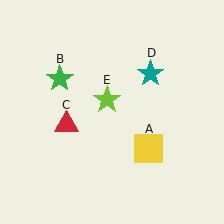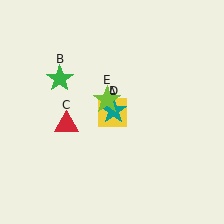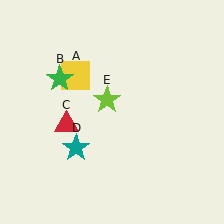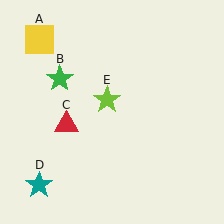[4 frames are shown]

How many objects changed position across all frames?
2 objects changed position: yellow square (object A), teal star (object D).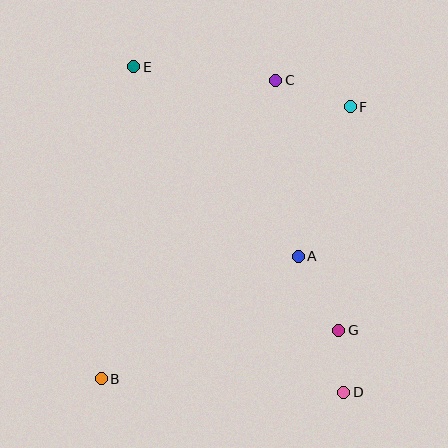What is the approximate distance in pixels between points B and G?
The distance between B and G is approximately 243 pixels.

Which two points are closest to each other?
Points D and G are closest to each other.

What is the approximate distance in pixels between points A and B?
The distance between A and B is approximately 232 pixels.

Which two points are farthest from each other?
Points D and E are farthest from each other.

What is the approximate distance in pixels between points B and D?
The distance between B and D is approximately 243 pixels.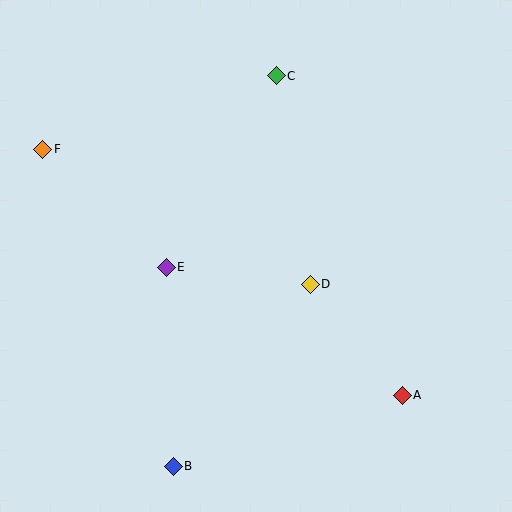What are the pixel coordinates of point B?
Point B is at (173, 466).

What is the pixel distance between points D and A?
The distance between D and A is 144 pixels.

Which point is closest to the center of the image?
Point D at (310, 284) is closest to the center.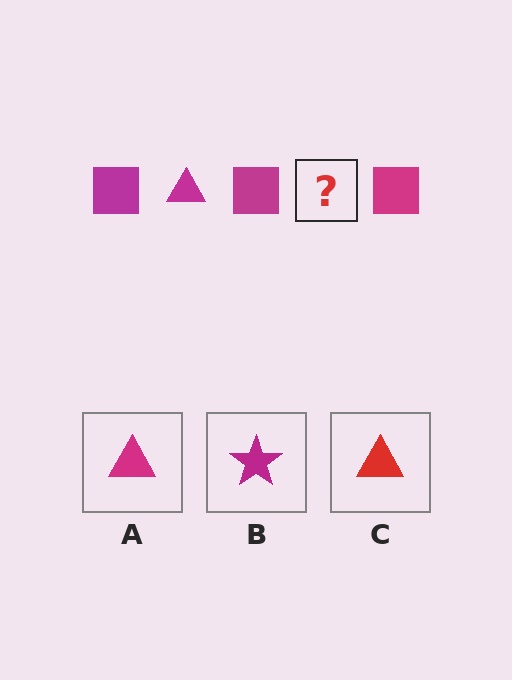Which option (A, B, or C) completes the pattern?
A.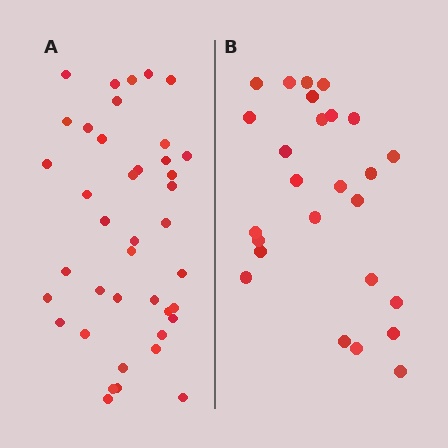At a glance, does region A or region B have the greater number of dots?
Region A (the left region) has more dots.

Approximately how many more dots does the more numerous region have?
Region A has approximately 15 more dots than region B.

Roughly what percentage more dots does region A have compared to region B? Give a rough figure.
About 55% more.